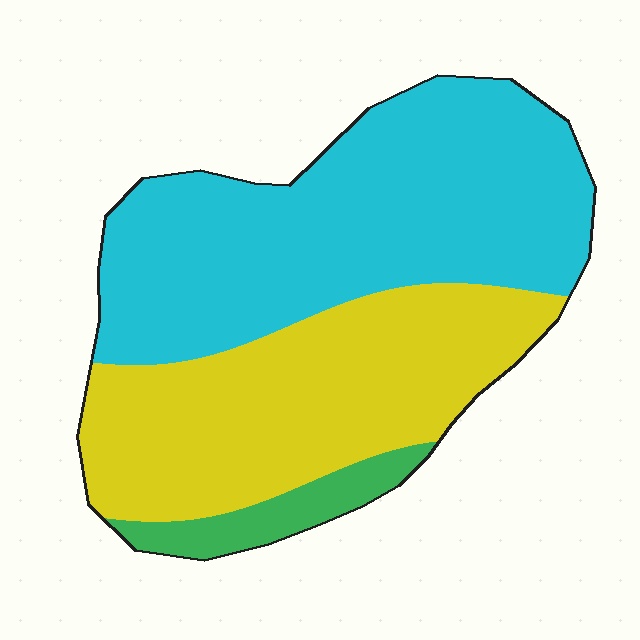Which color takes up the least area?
Green, at roughly 5%.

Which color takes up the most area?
Cyan, at roughly 50%.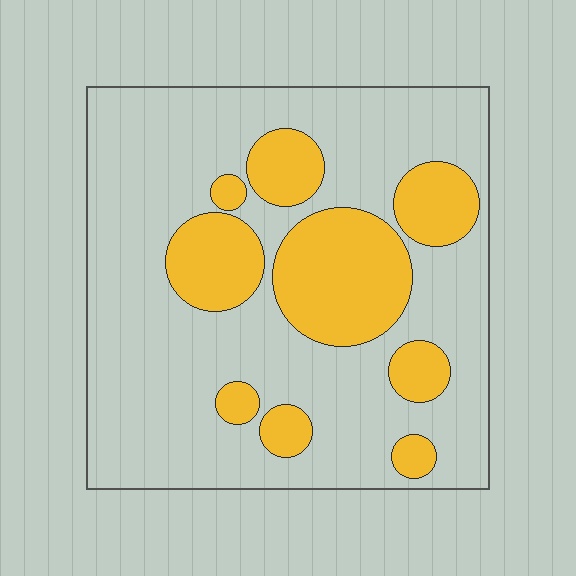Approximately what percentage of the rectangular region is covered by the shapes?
Approximately 25%.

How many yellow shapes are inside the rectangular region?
9.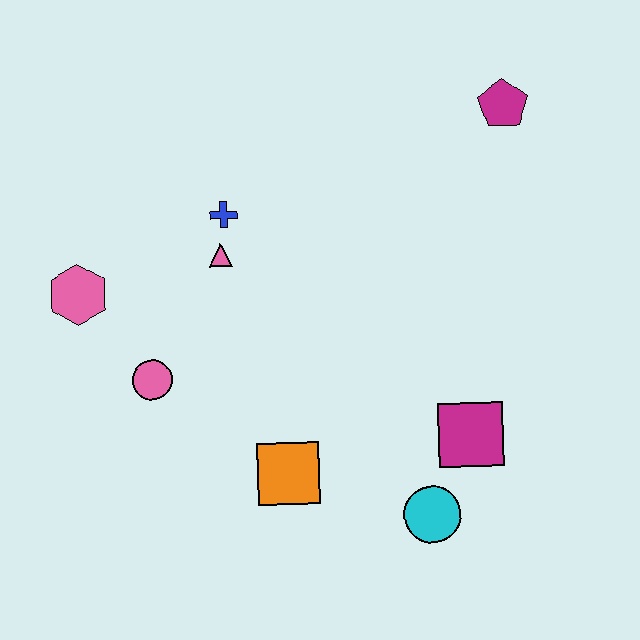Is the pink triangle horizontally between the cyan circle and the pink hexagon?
Yes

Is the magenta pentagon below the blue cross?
No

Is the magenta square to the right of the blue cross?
Yes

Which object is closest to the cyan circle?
The magenta square is closest to the cyan circle.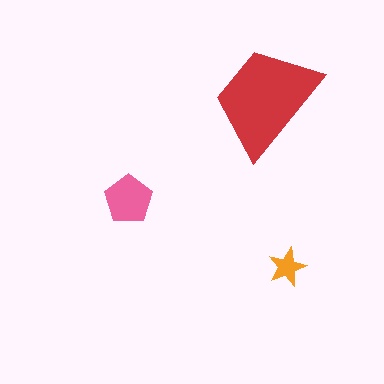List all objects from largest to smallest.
The red trapezoid, the pink pentagon, the orange star.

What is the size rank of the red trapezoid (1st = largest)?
1st.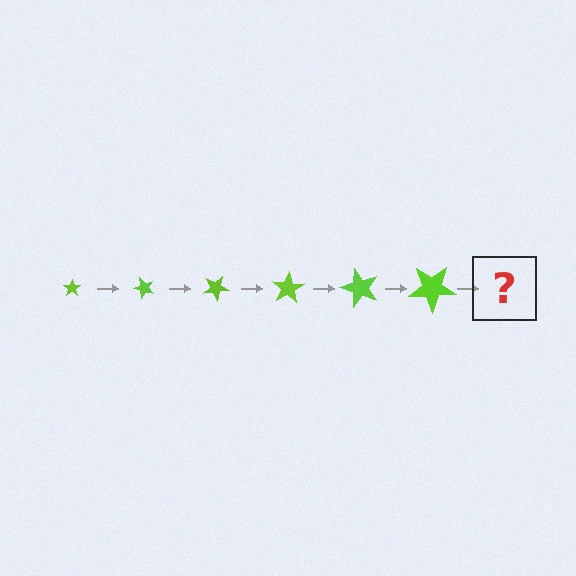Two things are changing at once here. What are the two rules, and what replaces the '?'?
The two rules are that the star grows larger each step and it rotates 50 degrees each step. The '?' should be a star, larger than the previous one and rotated 300 degrees from the start.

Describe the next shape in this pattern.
It should be a star, larger than the previous one and rotated 300 degrees from the start.